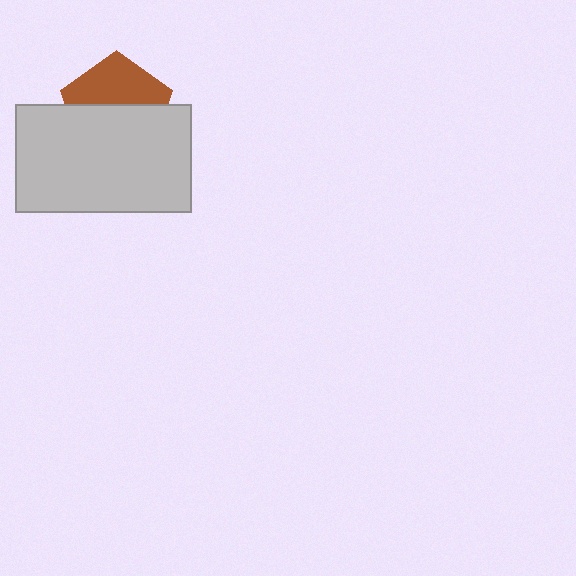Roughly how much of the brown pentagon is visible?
A small part of it is visible (roughly 44%).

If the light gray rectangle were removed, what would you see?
You would see the complete brown pentagon.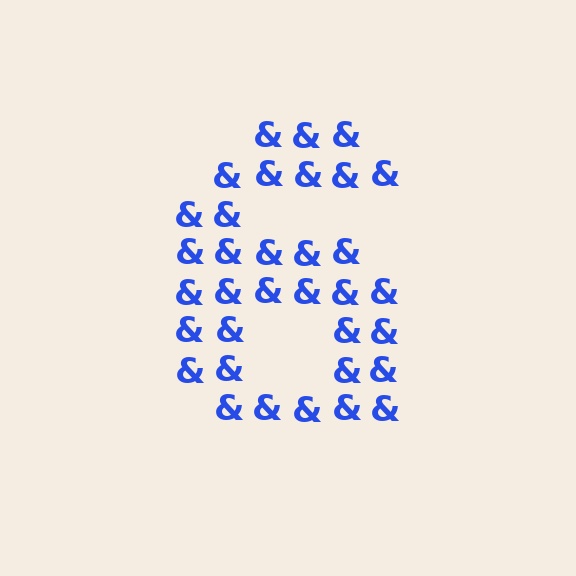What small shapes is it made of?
It is made of small ampersands.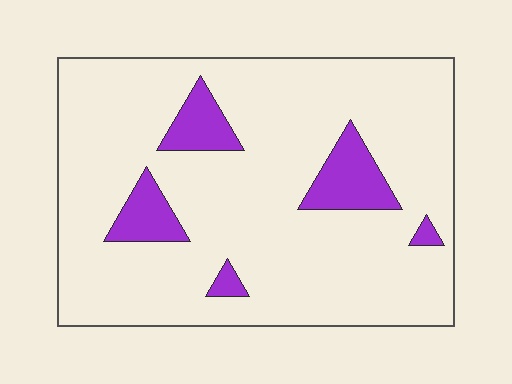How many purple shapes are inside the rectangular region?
5.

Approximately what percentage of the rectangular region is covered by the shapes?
Approximately 10%.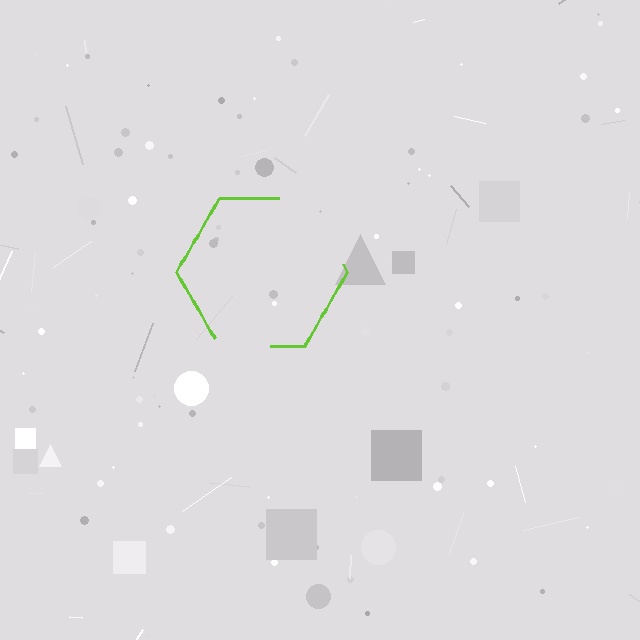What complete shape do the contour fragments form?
The contour fragments form a hexagon.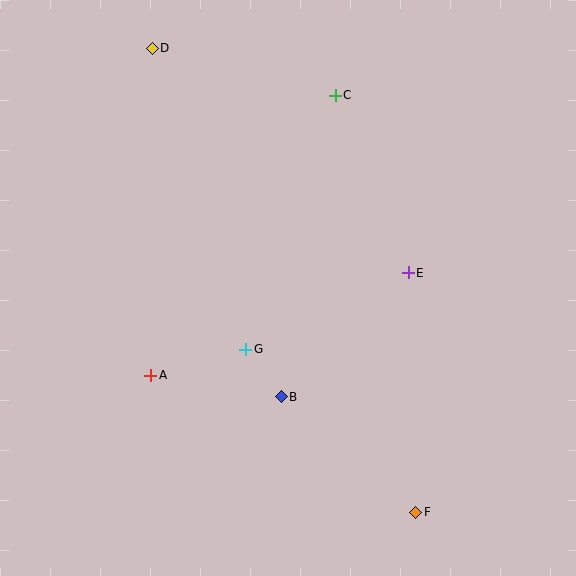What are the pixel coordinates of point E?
Point E is at (408, 273).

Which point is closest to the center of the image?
Point G at (246, 349) is closest to the center.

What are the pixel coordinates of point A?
Point A is at (151, 375).